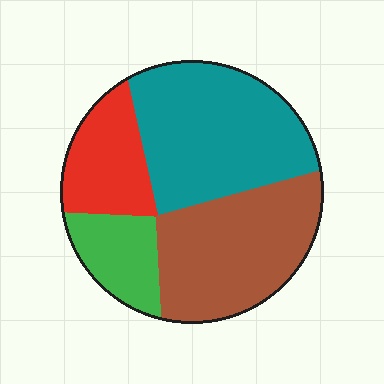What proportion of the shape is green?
Green takes up about one eighth (1/8) of the shape.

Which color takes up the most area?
Teal, at roughly 35%.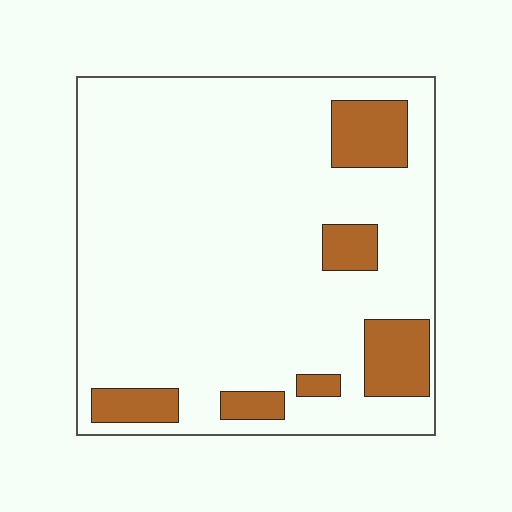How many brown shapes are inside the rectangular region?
6.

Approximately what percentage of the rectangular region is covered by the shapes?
Approximately 15%.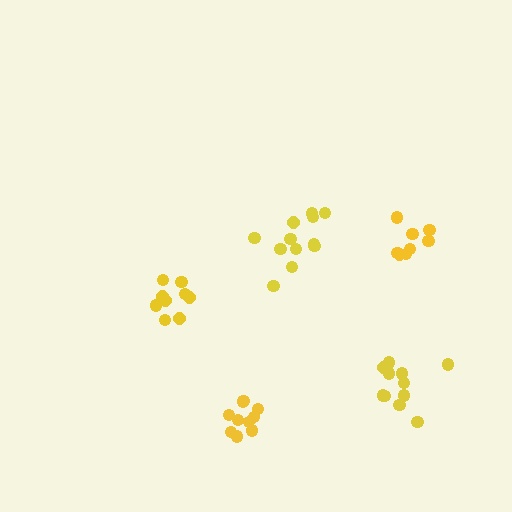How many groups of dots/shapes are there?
There are 5 groups.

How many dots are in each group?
Group 1: 10 dots, Group 2: 12 dots, Group 3: 8 dots, Group 4: 9 dots, Group 5: 11 dots (50 total).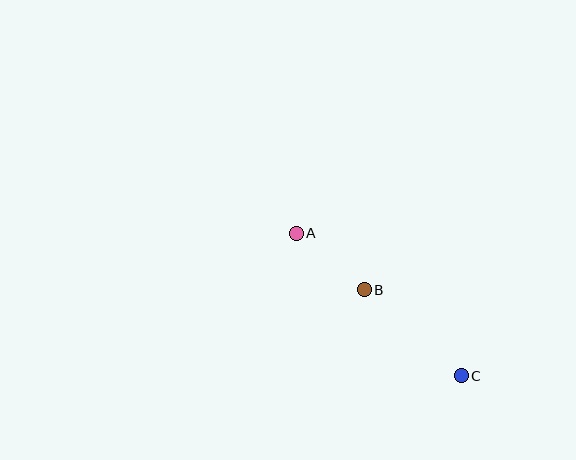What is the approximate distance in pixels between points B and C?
The distance between B and C is approximately 130 pixels.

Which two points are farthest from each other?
Points A and C are farthest from each other.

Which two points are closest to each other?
Points A and B are closest to each other.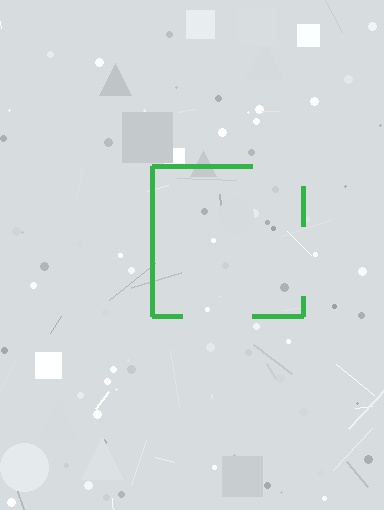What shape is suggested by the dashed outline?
The dashed outline suggests a square.